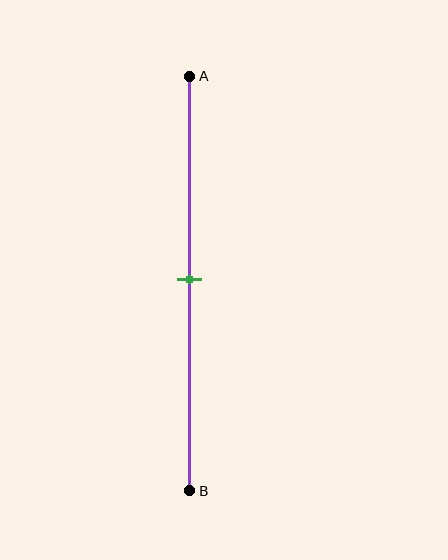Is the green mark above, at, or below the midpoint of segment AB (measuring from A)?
The green mark is approximately at the midpoint of segment AB.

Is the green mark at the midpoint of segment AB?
Yes, the mark is approximately at the midpoint.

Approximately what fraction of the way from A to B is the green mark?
The green mark is approximately 50% of the way from A to B.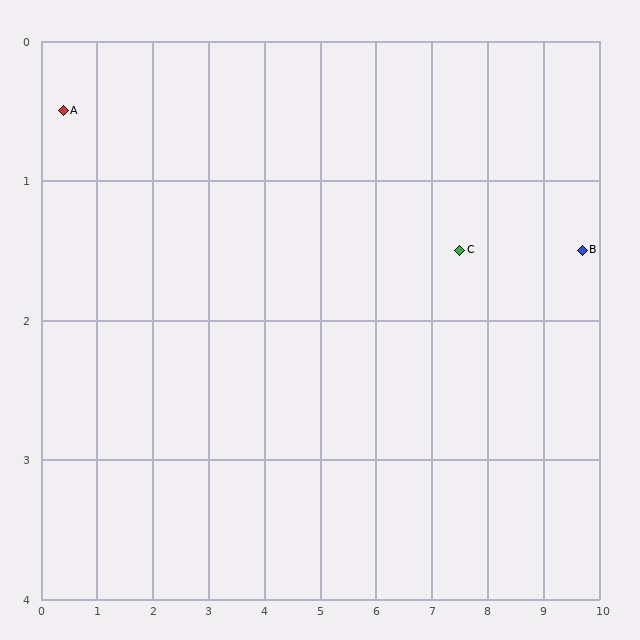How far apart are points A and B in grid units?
Points A and B are about 9.4 grid units apart.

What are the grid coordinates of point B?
Point B is at approximately (9.7, 1.5).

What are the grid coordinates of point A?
Point A is at approximately (0.4, 0.5).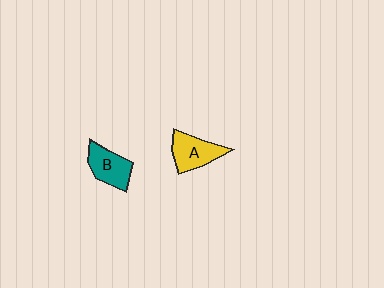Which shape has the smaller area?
Shape B (teal).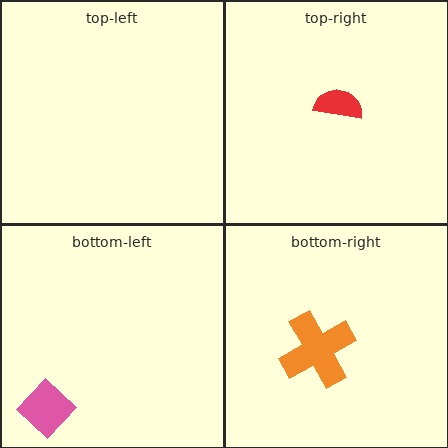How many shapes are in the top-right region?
1.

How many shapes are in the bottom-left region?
1.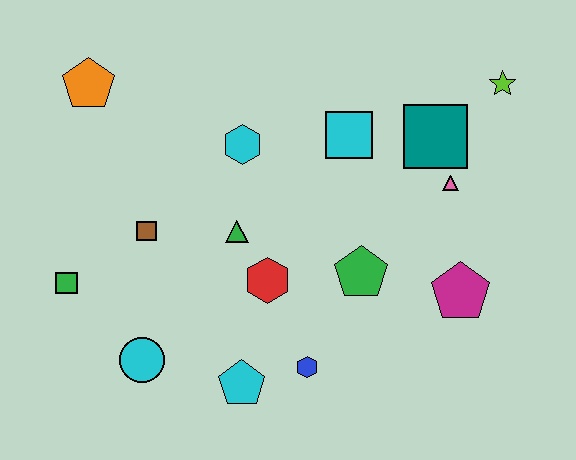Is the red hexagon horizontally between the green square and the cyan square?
Yes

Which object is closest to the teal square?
The pink triangle is closest to the teal square.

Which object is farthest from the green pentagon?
The orange pentagon is farthest from the green pentagon.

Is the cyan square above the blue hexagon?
Yes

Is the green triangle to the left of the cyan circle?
No